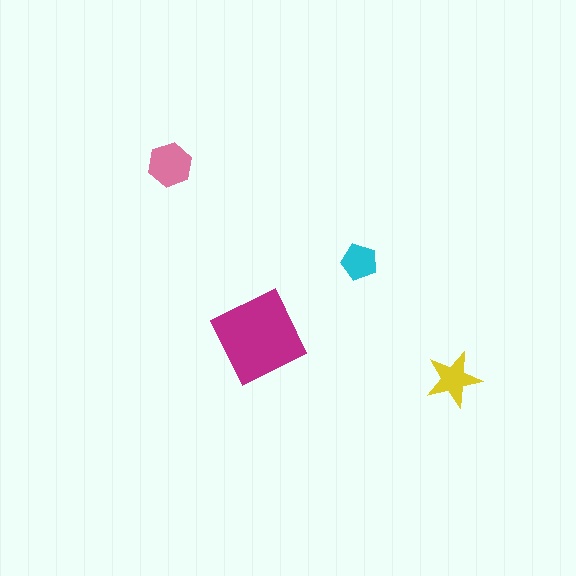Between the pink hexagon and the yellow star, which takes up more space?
The pink hexagon.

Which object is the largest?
The magenta diamond.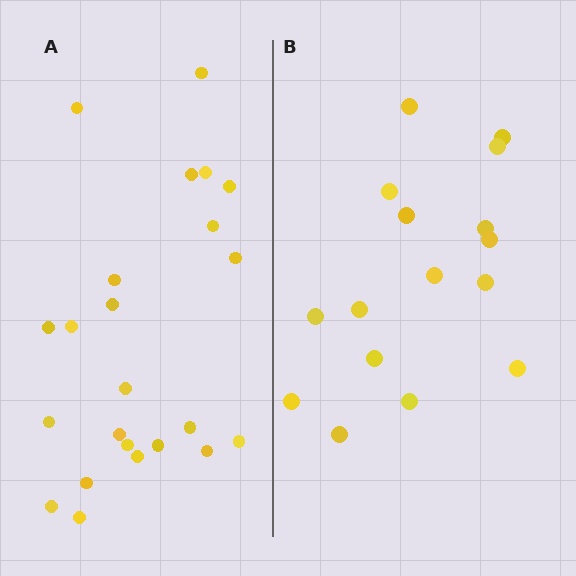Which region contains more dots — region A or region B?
Region A (the left region) has more dots.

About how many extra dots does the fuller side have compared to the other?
Region A has roughly 8 or so more dots than region B.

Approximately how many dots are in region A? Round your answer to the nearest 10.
About 20 dots. (The exact count is 23, which rounds to 20.)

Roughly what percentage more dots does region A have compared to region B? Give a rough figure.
About 45% more.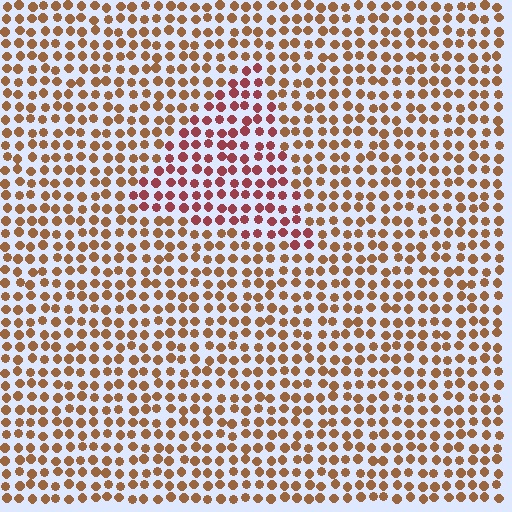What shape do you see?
I see a triangle.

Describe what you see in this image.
The image is filled with small brown elements in a uniform arrangement. A triangle-shaped region is visible where the elements are tinted to a slightly different hue, forming a subtle color boundary.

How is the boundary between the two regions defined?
The boundary is defined purely by a slight shift in hue (about 34 degrees). Spacing, size, and orientation are identical on both sides.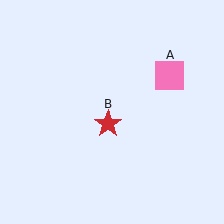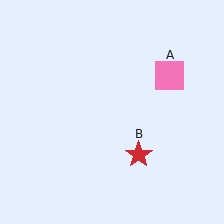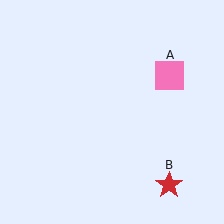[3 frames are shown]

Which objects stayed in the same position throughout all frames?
Pink square (object A) remained stationary.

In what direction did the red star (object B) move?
The red star (object B) moved down and to the right.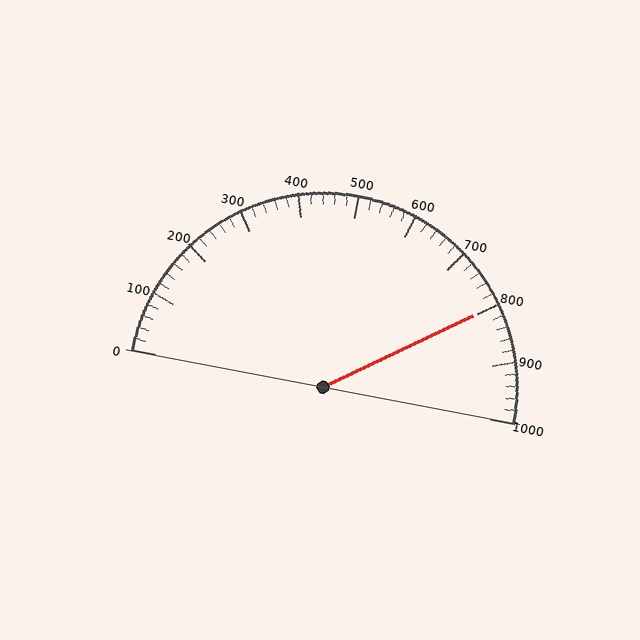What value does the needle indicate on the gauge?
The needle indicates approximately 800.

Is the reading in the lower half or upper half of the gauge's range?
The reading is in the upper half of the range (0 to 1000).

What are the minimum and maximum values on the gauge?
The gauge ranges from 0 to 1000.